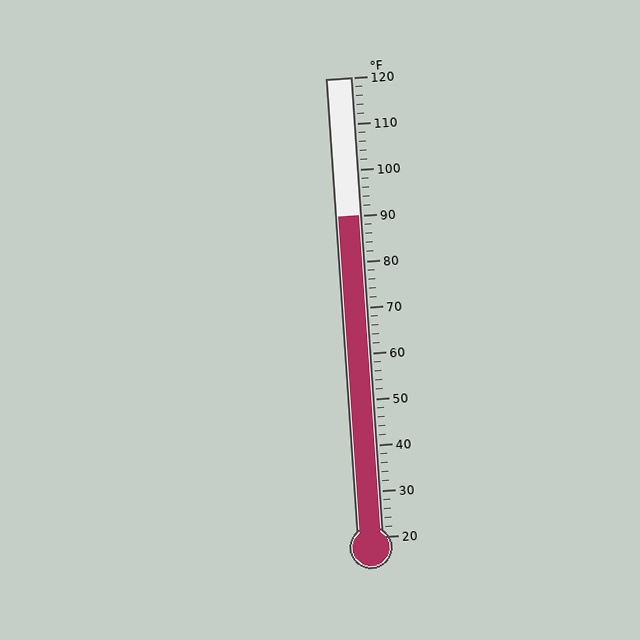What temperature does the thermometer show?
The thermometer shows approximately 90°F.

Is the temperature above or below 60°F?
The temperature is above 60°F.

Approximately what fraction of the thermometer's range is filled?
The thermometer is filled to approximately 70% of its range.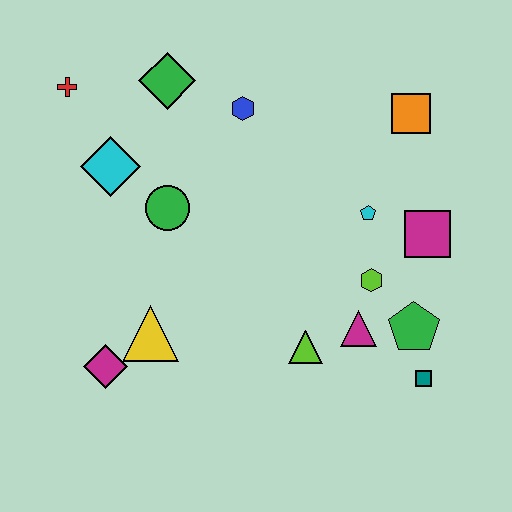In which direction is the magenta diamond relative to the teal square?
The magenta diamond is to the left of the teal square.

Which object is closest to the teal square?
The green pentagon is closest to the teal square.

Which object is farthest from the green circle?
The teal square is farthest from the green circle.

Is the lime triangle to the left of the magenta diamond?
No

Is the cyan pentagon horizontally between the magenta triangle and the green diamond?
No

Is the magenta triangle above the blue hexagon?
No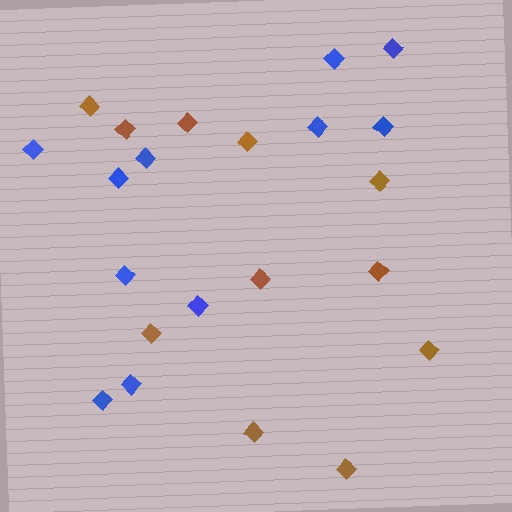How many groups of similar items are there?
There are 2 groups: one group of blue diamonds (11) and one group of brown diamonds (11).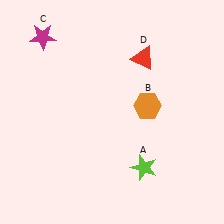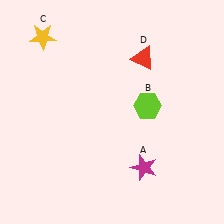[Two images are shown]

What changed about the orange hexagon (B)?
In Image 1, B is orange. In Image 2, it changed to lime.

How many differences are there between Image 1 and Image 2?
There are 3 differences between the two images.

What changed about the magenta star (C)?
In Image 1, C is magenta. In Image 2, it changed to yellow.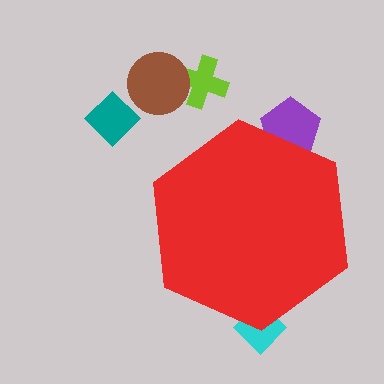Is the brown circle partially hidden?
No, the brown circle is fully visible.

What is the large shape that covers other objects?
A red hexagon.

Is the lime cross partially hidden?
No, the lime cross is fully visible.